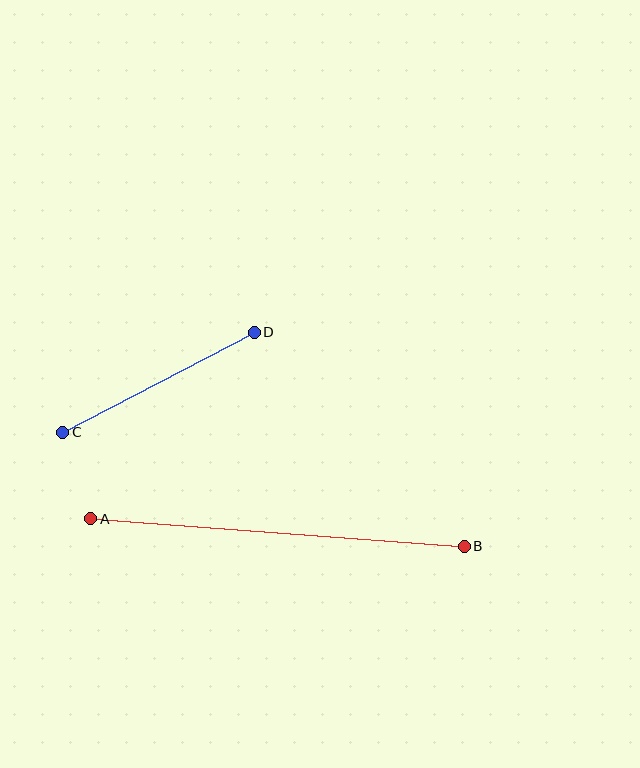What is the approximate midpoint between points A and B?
The midpoint is at approximately (277, 533) pixels.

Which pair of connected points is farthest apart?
Points A and B are farthest apart.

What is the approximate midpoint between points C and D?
The midpoint is at approximately (158, 382) pixels.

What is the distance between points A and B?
The distance is approximately 375 pixels.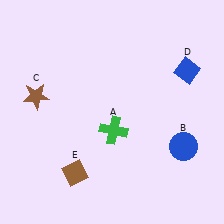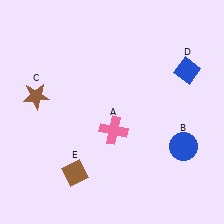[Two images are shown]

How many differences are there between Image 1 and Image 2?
There is 1 difference between the two images.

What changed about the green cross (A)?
In Image 1, A is green. In Image 2, it changed to pink.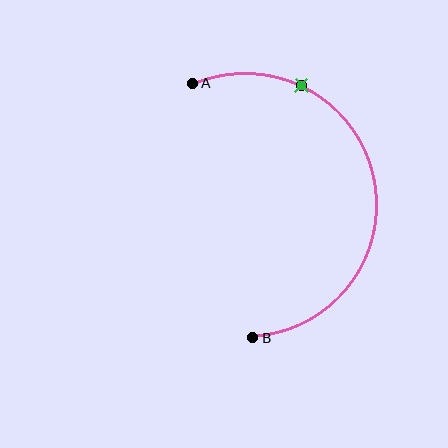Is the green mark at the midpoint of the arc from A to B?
No. The green mark lies on the arc but is closer to endpoint A. The arc midpoint would be at the point on the curve equidistant along the arc from both A and B.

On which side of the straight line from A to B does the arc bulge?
The arc bulges to the right of the straight line connecting A and B.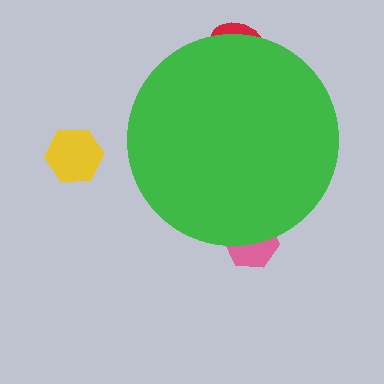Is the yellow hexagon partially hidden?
No, the yellow hexagon is fully visible.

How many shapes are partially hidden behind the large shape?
2 shapes are partially hidden.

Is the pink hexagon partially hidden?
Yes, the pink hexagon is partially hidden behind the green circle.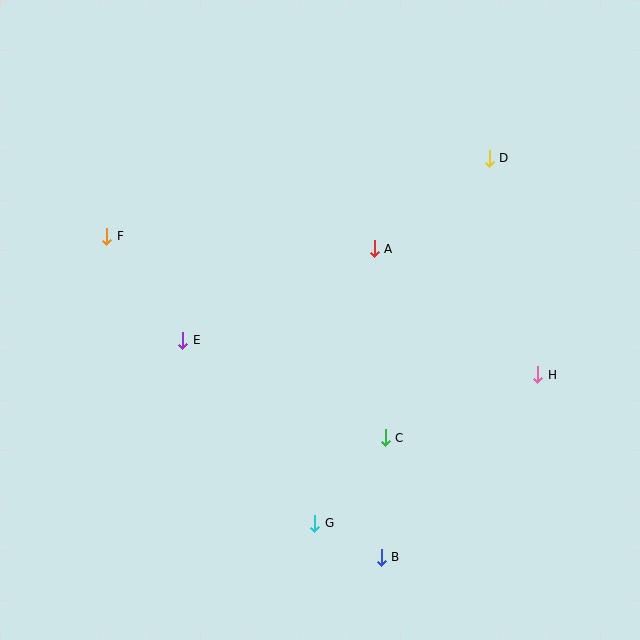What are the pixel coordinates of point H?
Point H is at (538, 375).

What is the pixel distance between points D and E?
The distance between D and E is 357 pixels.